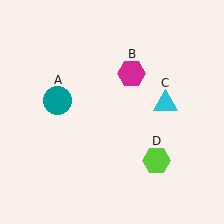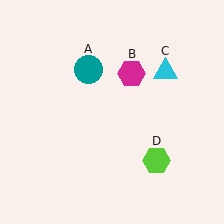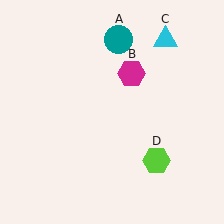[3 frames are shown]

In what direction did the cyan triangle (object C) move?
The cyan triangle (object C) moved up.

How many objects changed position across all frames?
2 objects changed position: teal circle (object A), cyan triangle (object C).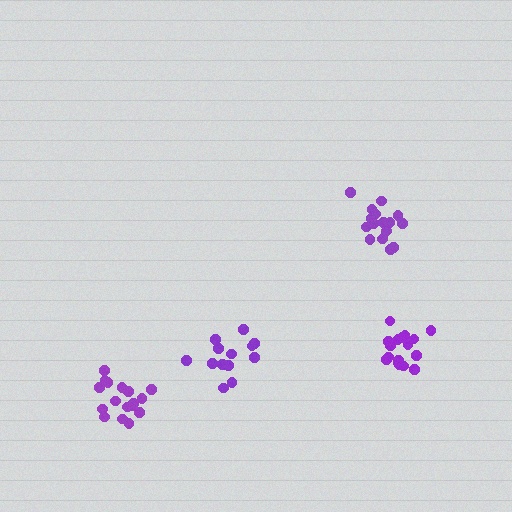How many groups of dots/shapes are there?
There are 4 groups.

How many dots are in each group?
Group 1: 17 dots, Group 2: 17 dots, Group 3: 13 dots, Group 4: 17 dots (64 total).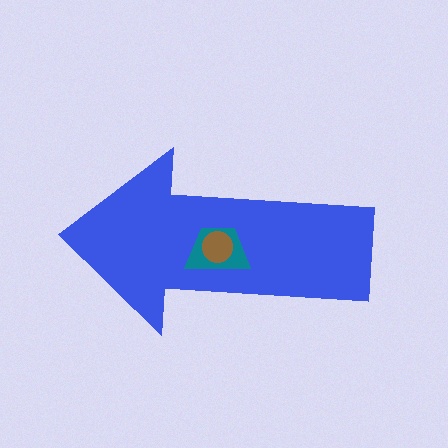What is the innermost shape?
The brown circle.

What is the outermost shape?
The blue arrow.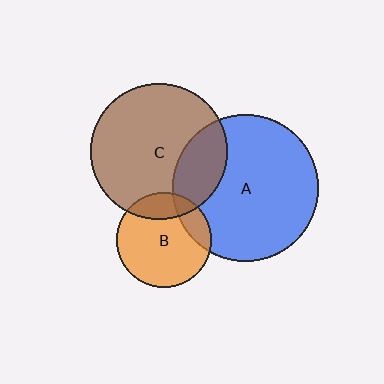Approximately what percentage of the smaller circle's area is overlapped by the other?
Approximately 20%.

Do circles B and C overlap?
Yes.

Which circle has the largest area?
Circle A (blue).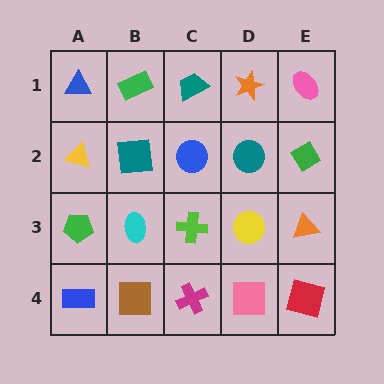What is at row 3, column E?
An orange triangle.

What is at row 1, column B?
A green rectangle.